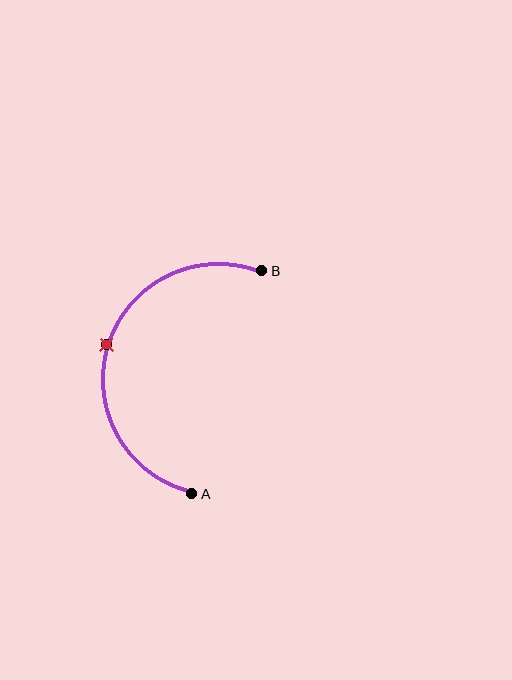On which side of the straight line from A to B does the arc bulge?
The arc bulges to the left of the straight line connecting A and B.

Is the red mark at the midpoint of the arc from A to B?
Yes. The red mark lies on the arc at equal arc-length from both A and B — it is the arc midpoint.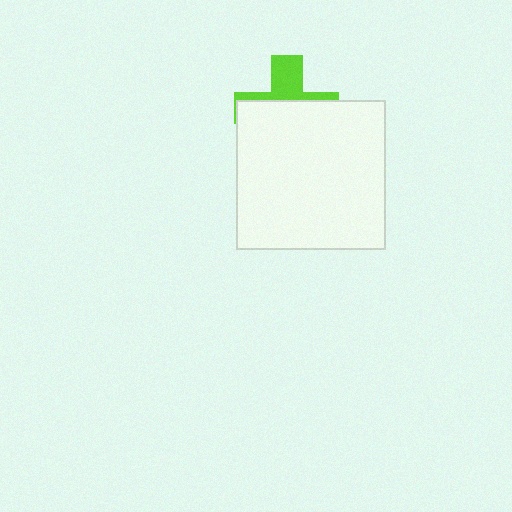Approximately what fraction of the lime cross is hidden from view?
Roughly 64% of the lime cross is hidden behind the white square.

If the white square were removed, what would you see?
You would see the complete lime cross.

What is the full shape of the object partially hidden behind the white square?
The partially hidden object is a lime cross.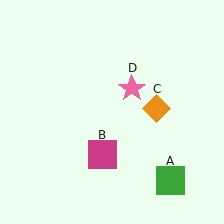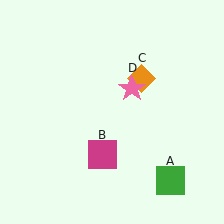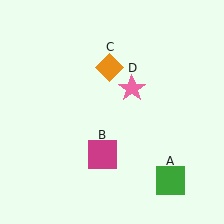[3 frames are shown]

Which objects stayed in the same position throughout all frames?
Green square (object A) and magenta square (object B) and pink star (object D) remained stationary.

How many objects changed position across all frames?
1 object changed position: orange diamond (object C).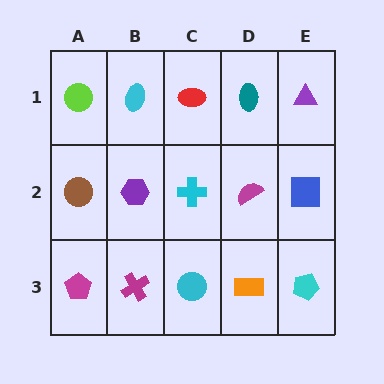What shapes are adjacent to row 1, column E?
A blue square (row 2, column E), a teal ellipse (row 1, column D).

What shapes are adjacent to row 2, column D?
A teal ellipse (row 1, column D), an orange rectangle (row 3, column D), a cyan cross (row 2, column C), a blue square (row 2, column E).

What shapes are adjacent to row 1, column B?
A purple hexagon (row 2, column B), a lime circle (row 1, column A), a red ellipse (row 1, column C).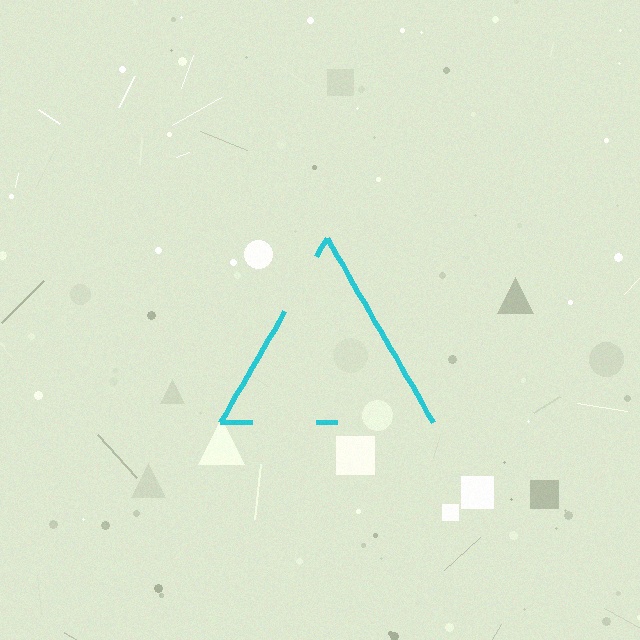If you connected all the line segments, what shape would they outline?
They would outline a triangle.